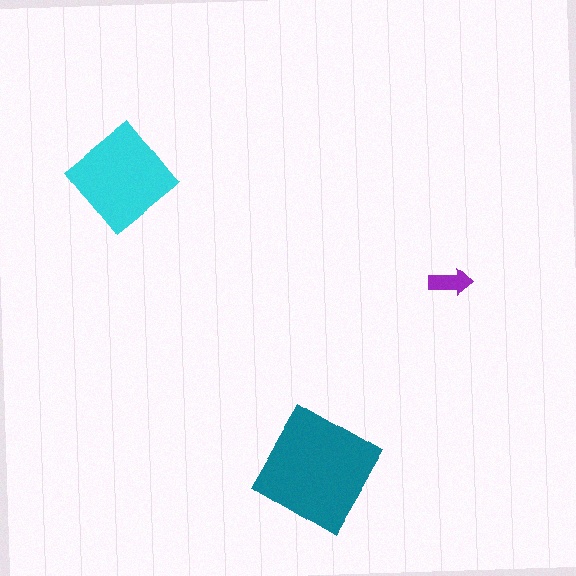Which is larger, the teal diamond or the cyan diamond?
The teal diamond.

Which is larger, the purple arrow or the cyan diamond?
The cyan diamond.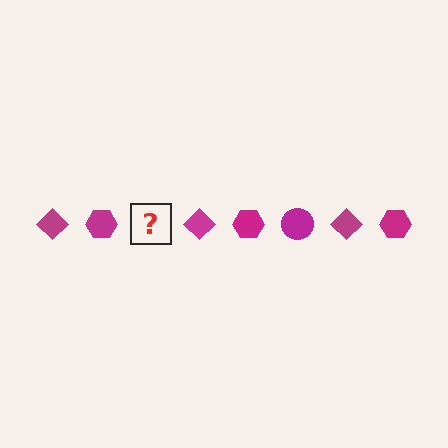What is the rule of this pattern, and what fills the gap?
The rule is that the pattern cycles through diamond, hexagon, circle shapes in magenta. The gap should be filled with a magenta circle.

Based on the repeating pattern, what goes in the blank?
The blank should be a magenta circle.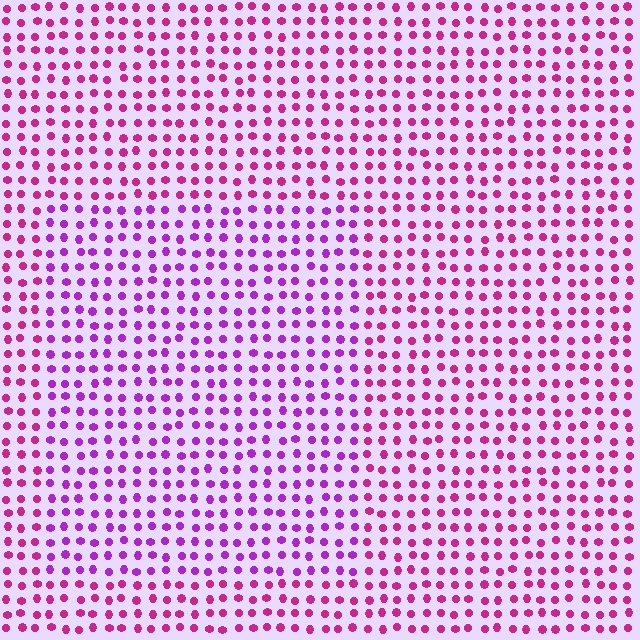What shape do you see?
I see a rectangle.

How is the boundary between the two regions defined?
The boundary is defined purely by a slight shift in hue (about 34 degrees). Spacing, size, and orientation are identical on both sides.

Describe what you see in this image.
The image is filled with small magenta elements in a uniform arrangement. A rectangle-shaped region is visible where the elements are tinted to a slightly different hue, forming a subtle color boundary.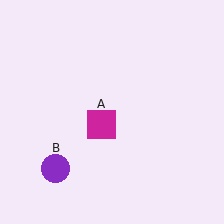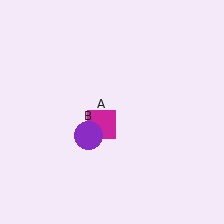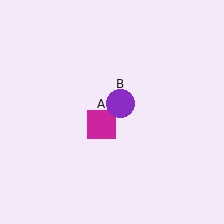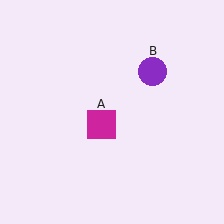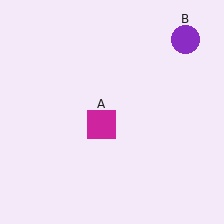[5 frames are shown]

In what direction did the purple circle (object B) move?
The purple circle (object B) moved up and to the right.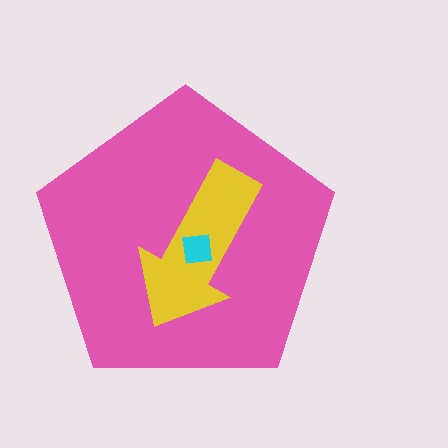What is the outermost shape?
The pink pentagon.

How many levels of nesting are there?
3.